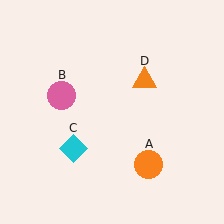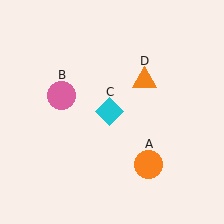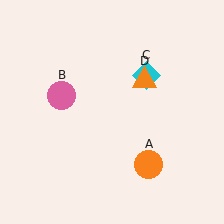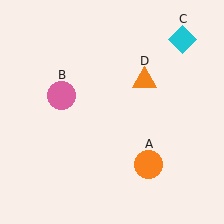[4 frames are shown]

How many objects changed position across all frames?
1 object changed position: cyan diamond (object C).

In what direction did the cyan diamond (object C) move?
The cyan diamond (object C) moved up and to the right.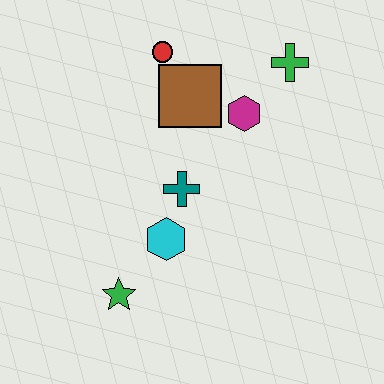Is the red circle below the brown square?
No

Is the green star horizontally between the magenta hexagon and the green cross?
No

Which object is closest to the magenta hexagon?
The brown square is closest to the magenta hexagon.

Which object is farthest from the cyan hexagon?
The green cross is farthest from the cyan hexagon.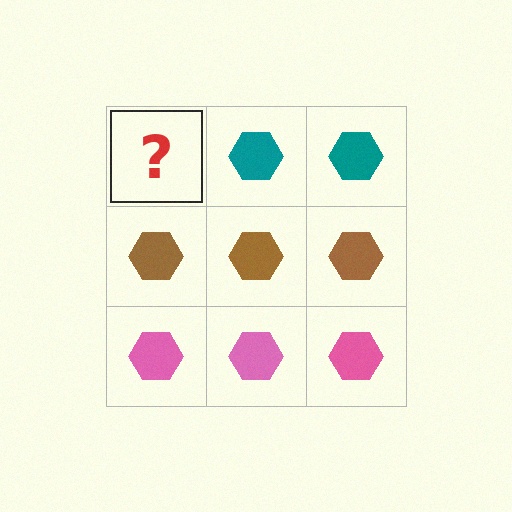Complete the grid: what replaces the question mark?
The question mark should be replaced with a teal hexagon.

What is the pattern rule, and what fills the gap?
The rule is that each row has a consistent color. The gap should be filled with a teal hexagon.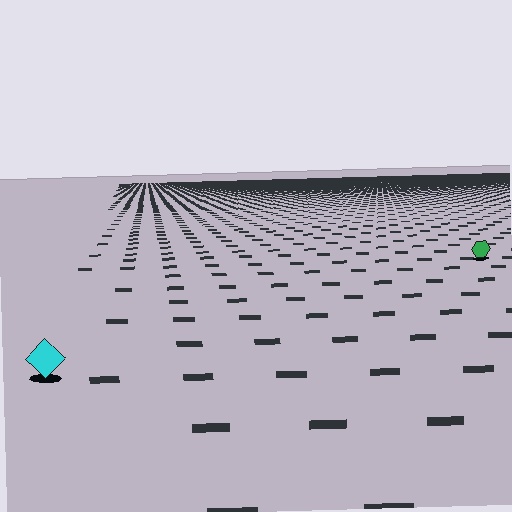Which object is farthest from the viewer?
The green hexagon is farthest from the viewer. It appears smaller and the ground texture around it is denser.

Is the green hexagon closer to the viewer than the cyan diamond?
No. The cyan diamond is closer — you can tell from the texture gradient: the ground texture is coarser near it.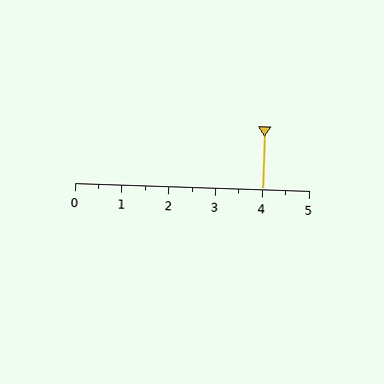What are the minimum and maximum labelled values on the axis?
The axis runs from 0 to 5.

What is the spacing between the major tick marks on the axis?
The major ticks are spaced 1 apart.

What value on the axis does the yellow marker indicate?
The marker indicates approximately 4.